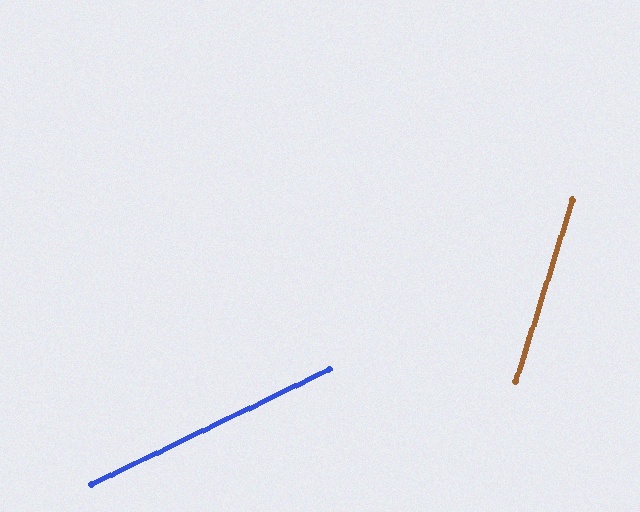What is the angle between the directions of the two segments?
Approximately 47 degrees.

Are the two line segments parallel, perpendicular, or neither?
Neither parallel nor perpendicular — they differ by about 47°.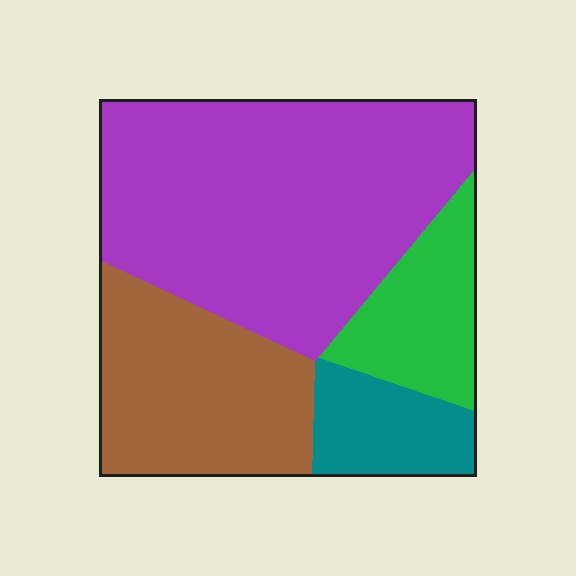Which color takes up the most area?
Purple, at roughly 50%.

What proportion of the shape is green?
Green covers around 15% of the shape.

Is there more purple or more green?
Purple.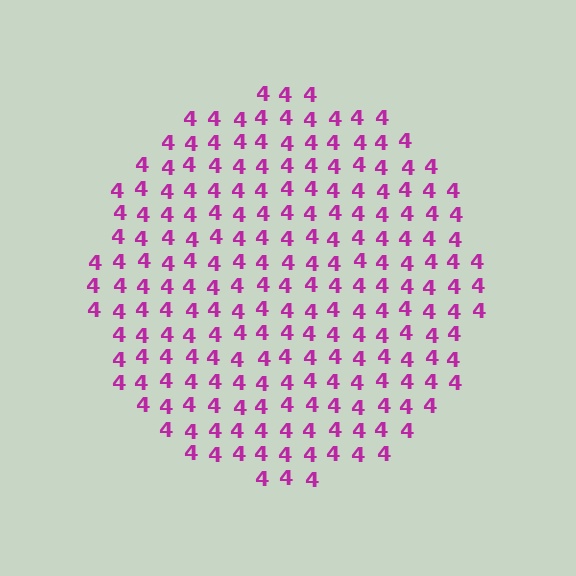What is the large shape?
The large shape is a circle.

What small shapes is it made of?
It is made of small digit 4's.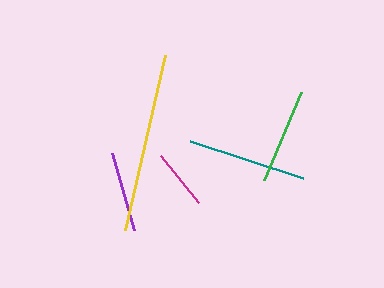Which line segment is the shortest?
The magenta line is the shortest at approximately 60 pixels.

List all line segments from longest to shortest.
From longest to shortest: yellow, teal, green, purple, magenta.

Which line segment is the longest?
The yellow line is the longest at approximately 180 pixels.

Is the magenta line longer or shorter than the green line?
The green line is longer than the magenta line.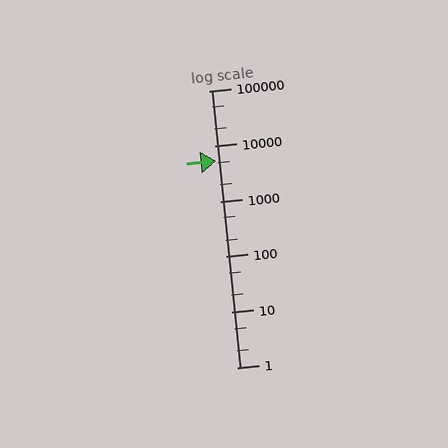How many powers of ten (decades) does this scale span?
The scale spans 5 decades, from 1 to 100000.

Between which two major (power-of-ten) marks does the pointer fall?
The pointer is between 1000 and 10000.